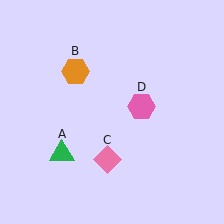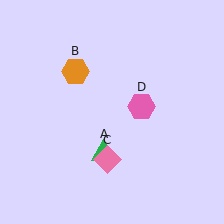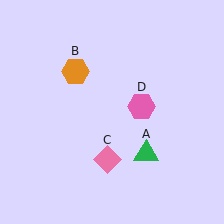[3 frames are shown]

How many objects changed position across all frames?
1 object changed position: green triangle (object A).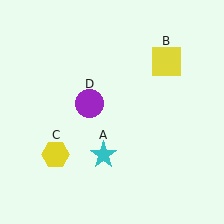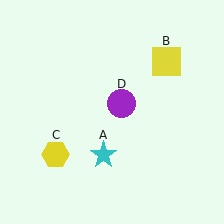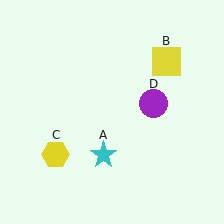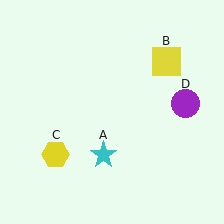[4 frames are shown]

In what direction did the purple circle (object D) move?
The purple circle (object D) moved right.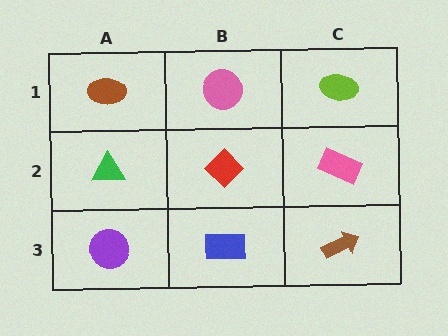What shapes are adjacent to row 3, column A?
A green triangle (row 2, column A), a blue rectangle (row 3, column B).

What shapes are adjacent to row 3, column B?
A red diamond (row 2, column B), a purple circle (row 3, column A), a brown arrow (row 3, column C).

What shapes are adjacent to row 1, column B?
A red diamond (row 2, column B), a brown ellipse (row 1, column A), a lime ellipse (row 1, column C).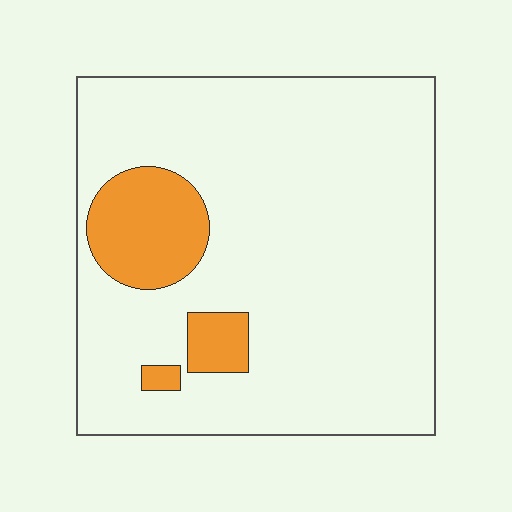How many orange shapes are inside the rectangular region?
3.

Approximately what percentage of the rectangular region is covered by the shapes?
Approximately 15%.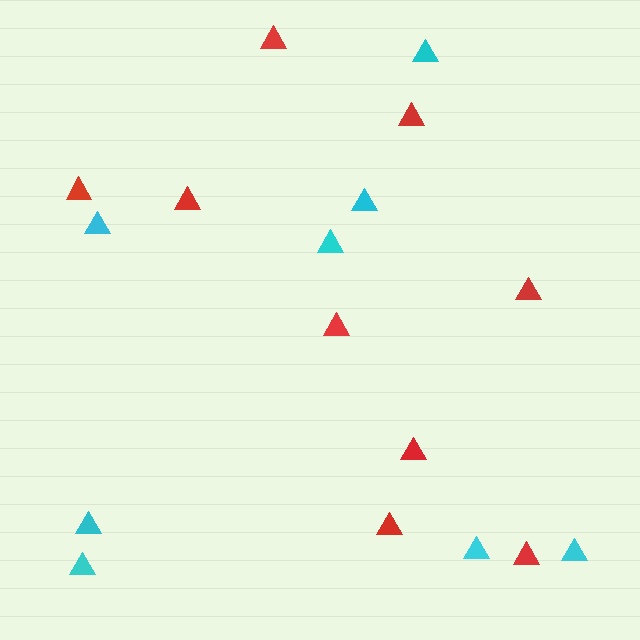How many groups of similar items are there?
There are 2 groups: one group of red triangles (9) and one group of cyan triangles (8).